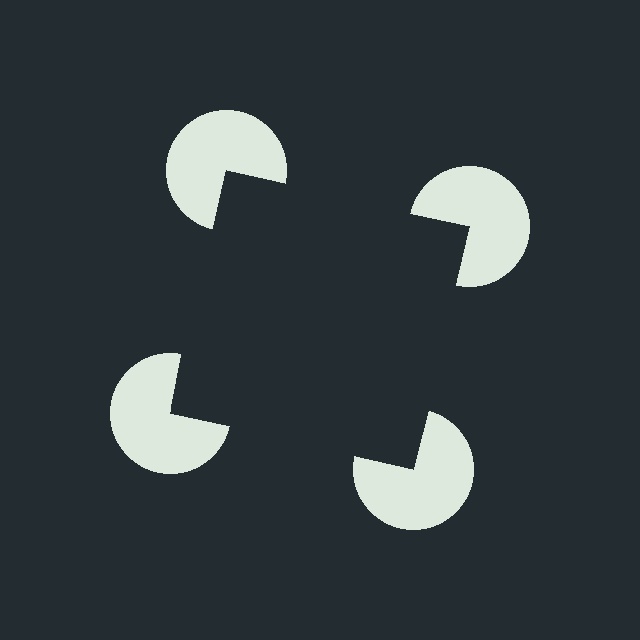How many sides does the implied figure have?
4 sides.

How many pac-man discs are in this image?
There are 4 — one at each vertex of the illusory square.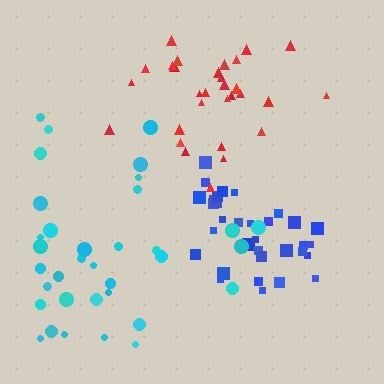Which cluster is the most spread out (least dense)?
Cyan.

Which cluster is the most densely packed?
Blue.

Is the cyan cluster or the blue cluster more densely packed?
Blue.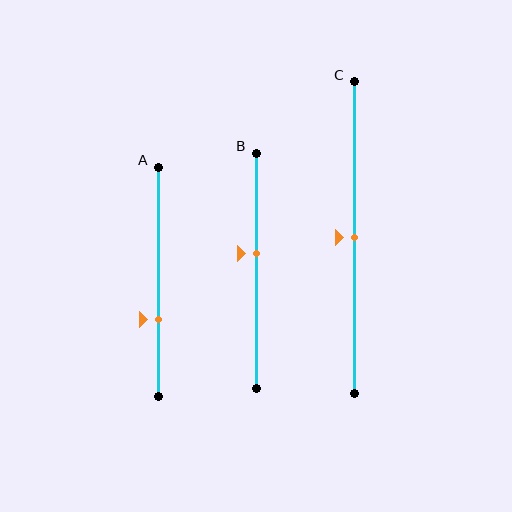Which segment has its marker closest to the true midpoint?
Segment C has its marker closest to the true midpoint.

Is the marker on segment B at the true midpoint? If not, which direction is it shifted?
No, the marker on segment B is shifted upward by about 7% of the segment length.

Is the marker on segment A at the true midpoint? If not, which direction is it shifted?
No, the marker on segment A is shifted downward by about 17% of the segment length.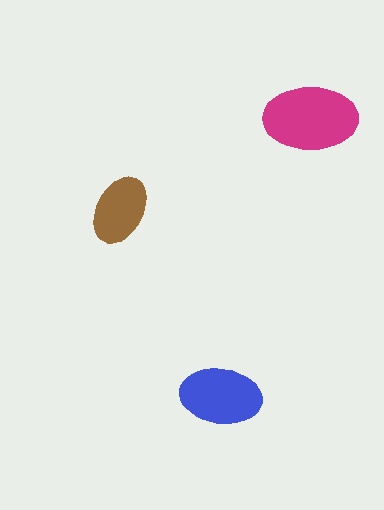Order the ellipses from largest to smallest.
the magenta one, the blue one, the brown one.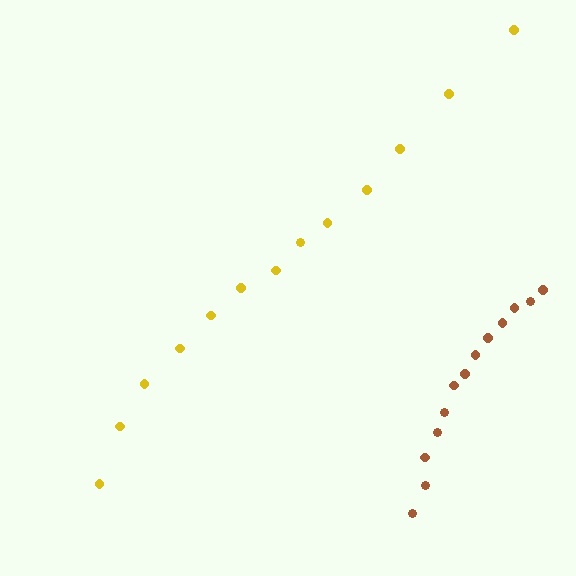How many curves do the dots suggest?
There are 2 distinct paths.